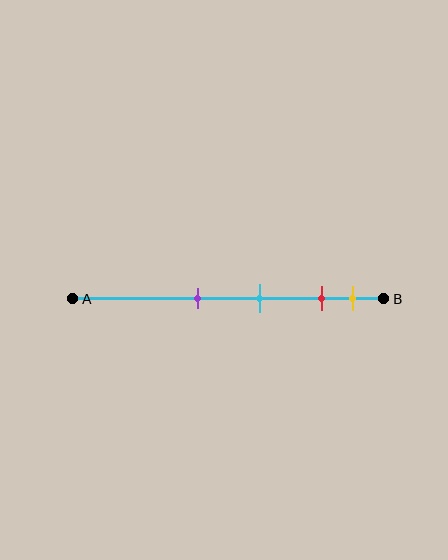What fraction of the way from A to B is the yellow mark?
The yellow mark is approximately 90% (0.9) of the way from A to B.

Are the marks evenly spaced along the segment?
No, the marks are not evenly spaced.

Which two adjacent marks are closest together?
The red and yellow marks are the closest adjacent pair.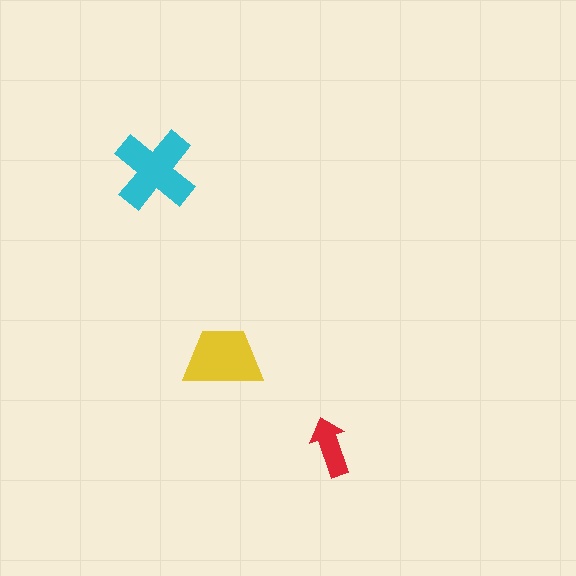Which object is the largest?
The cyan cross.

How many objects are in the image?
There are 3 objects in the image.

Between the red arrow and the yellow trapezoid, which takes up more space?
The yellow trapezoid.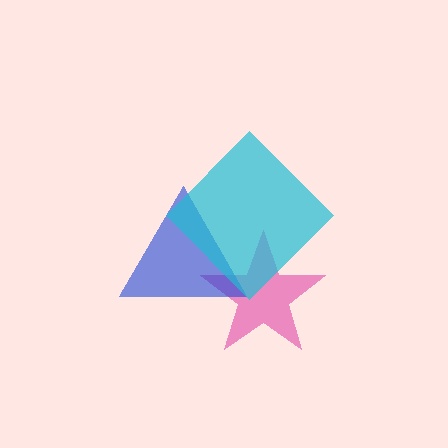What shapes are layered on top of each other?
The layered shapes are: a pink star, a blue triangle, a cyan diamond.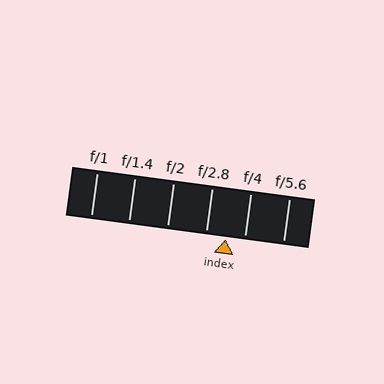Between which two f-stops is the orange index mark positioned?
The index mark is between f/2.8 and f/4.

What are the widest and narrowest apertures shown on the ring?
The widest aperture shown is f/1 and the narrowest is f/5.6.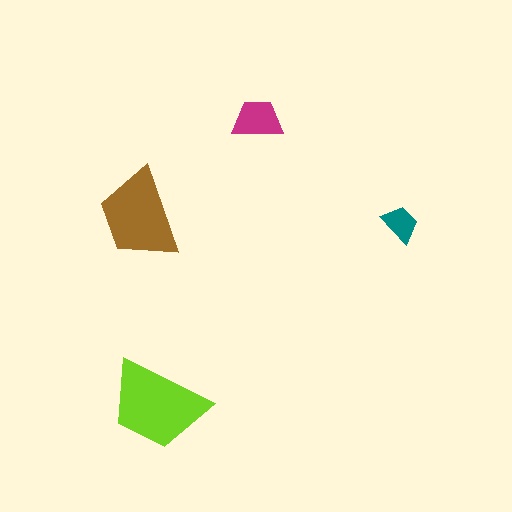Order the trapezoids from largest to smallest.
the lime one, the brown one, the magenta one, the teal one.